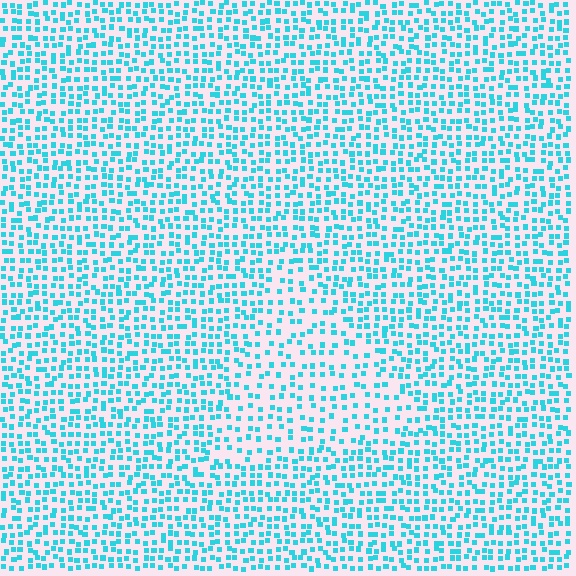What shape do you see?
I see a triangle.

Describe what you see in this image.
The image contains small cyan elements arranged at two different densities. A triangle-shaped region is visible where the elements are less densely packed than the surrounding area.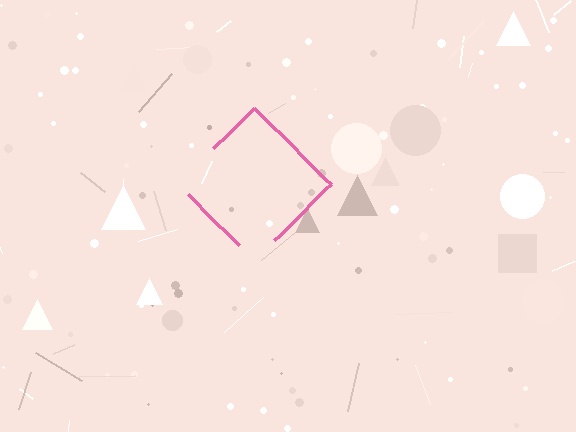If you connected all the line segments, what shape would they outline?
They would outline a diamond.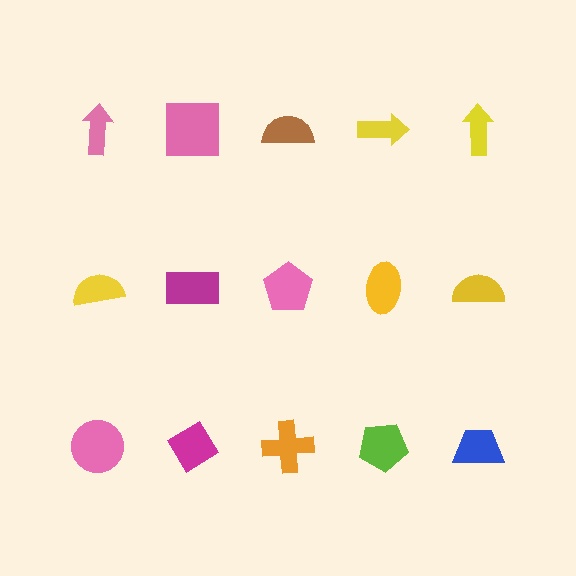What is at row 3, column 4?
A lime pentagon.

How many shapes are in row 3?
5 shapes.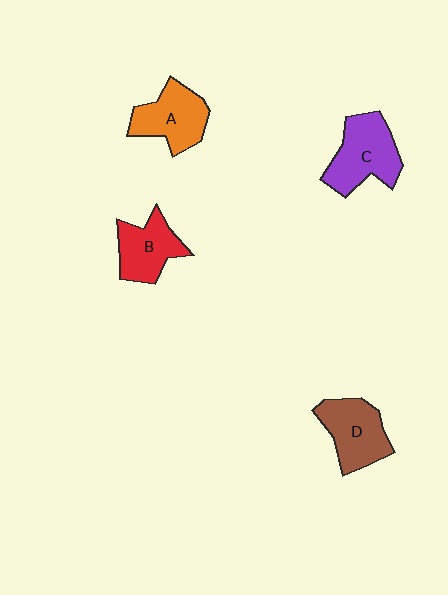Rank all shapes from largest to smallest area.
From largest to smallest: C (purple), D (brown), A (orange), B (red).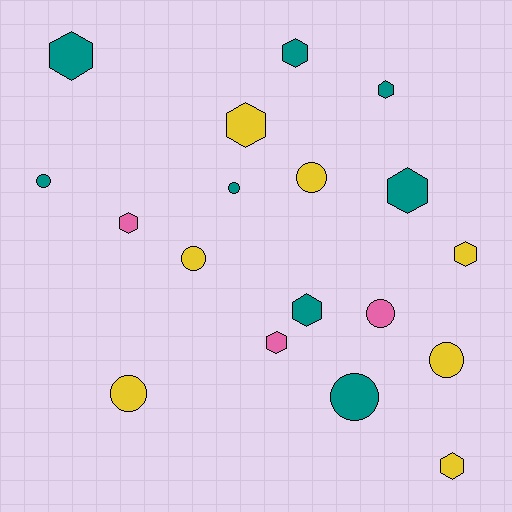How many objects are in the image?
There are 18 objects.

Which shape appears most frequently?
Hexagon, with 10 objects.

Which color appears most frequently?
Teal, with 8 objects.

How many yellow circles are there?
There are 4 yellow circles.